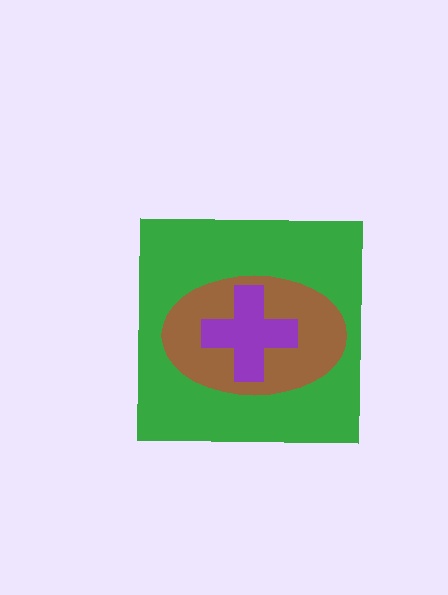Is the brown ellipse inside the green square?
Yes.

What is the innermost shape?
The purple cross.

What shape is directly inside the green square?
The brown ellipse.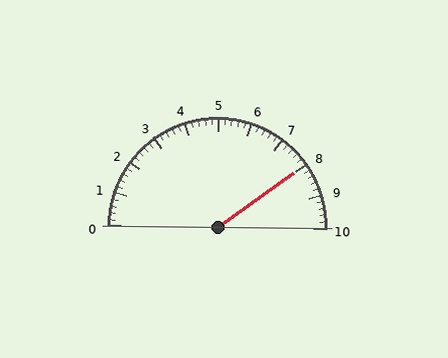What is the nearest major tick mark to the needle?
The nearest major tick mark is 8.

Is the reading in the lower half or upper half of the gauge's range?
The reading is in the upper half of the range (0 to 10).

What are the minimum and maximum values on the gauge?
The gauge ranges from 0 to 10.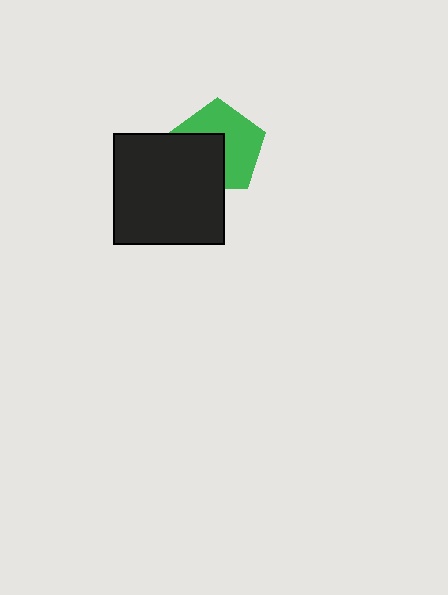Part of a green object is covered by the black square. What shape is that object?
It is a pentagon.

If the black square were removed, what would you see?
You would see the complete green pentagon.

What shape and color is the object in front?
The object in front is a black square.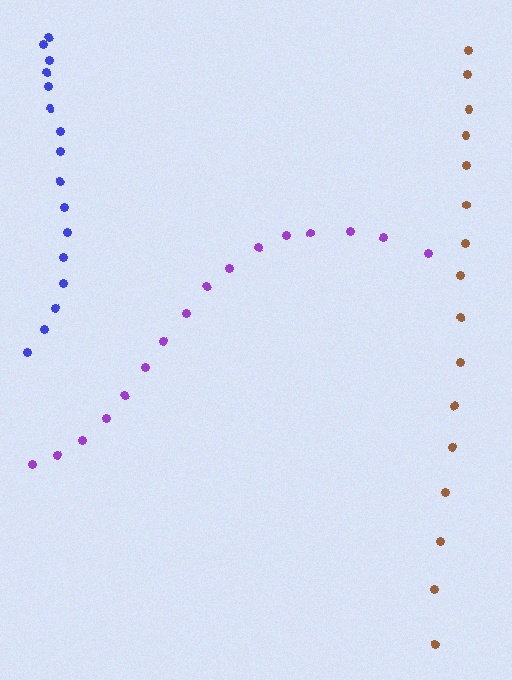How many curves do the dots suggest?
There are 3 distinct paths.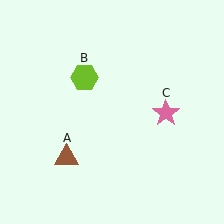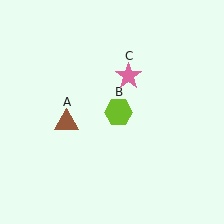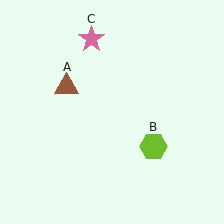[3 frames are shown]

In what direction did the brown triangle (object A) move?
The brown triangle (object A) moved up.